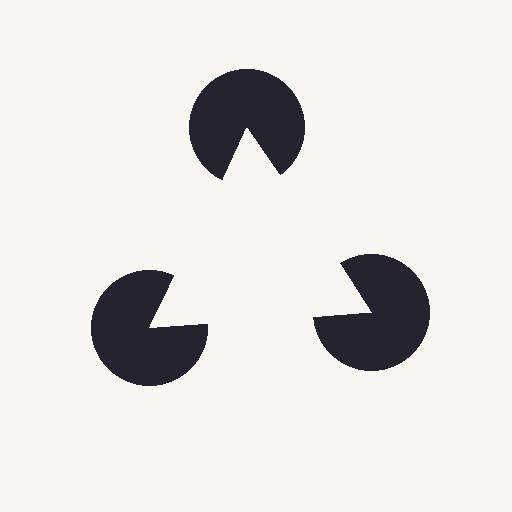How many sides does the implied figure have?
3 sides.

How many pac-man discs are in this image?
There are 3 — one at each vertex of the illusory triangle.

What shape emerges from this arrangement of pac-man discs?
An illusory triangle — its edges are inferred from the aligned wedge cuts in the pac-man discs, not physically drawn.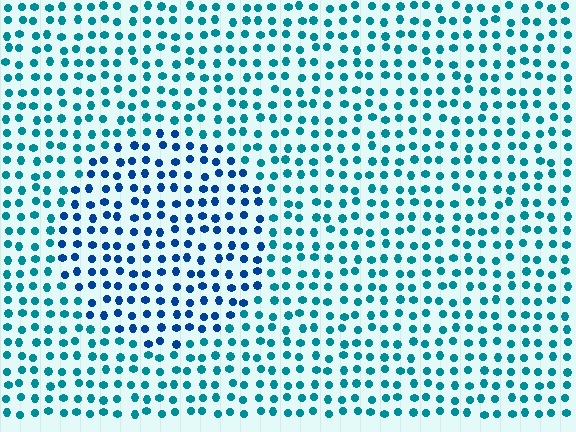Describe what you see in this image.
The image is filled with small teal elements in a uniform arrangement. A circle-shaped region is visible where the elements are tinted to a slightly different hue, forming a subtle color boundary.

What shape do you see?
I see a circle.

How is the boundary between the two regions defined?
The boundary is defined purely by a slight shift in hue (about 31 degrees). Spacing, size, and orientation are identical on both sides.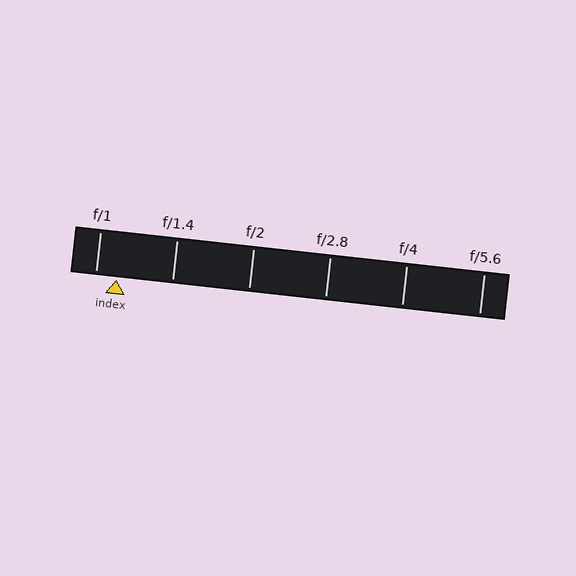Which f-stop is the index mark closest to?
The index mark is closest to f/1.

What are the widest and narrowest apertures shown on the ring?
The widest aperture shown is f/1 and the narrowest is f/5.6.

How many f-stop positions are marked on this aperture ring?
There are 6 f-stop positions marked.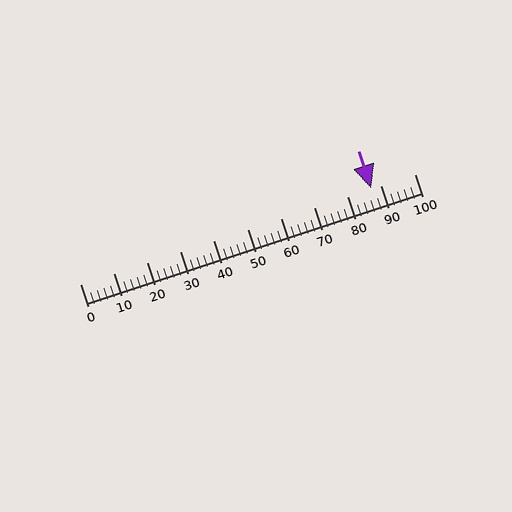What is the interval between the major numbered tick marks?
The major tick marks are spaced 10 units apart.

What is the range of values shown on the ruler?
The ruler shows values from 0 to 100.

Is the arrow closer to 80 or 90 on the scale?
The arrow is closer to 90.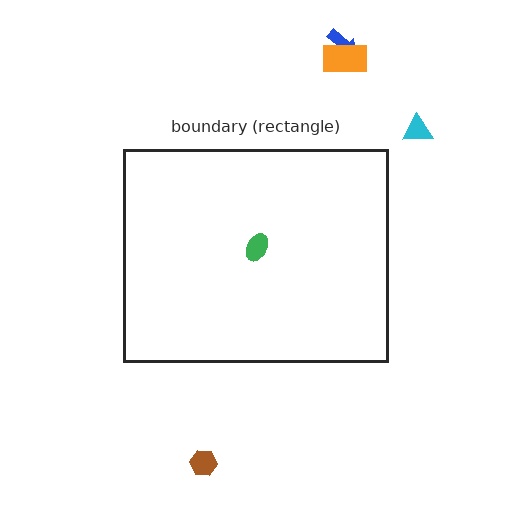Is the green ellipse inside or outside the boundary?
Inside.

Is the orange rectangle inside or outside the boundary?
Outside.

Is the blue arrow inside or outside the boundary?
Outside.